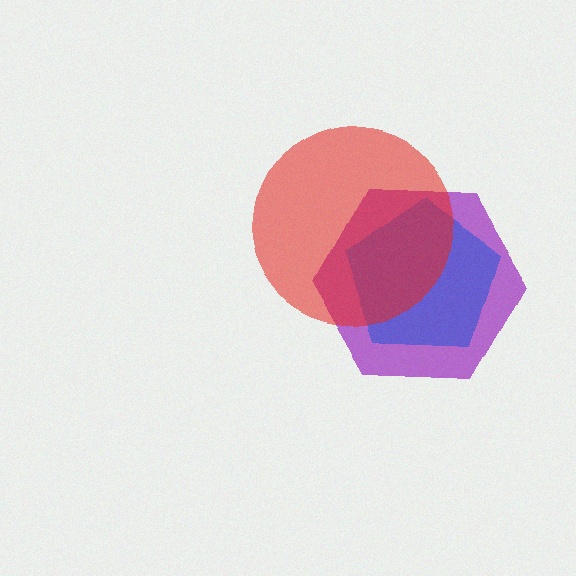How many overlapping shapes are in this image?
There are 3 overlapping shapes in the image.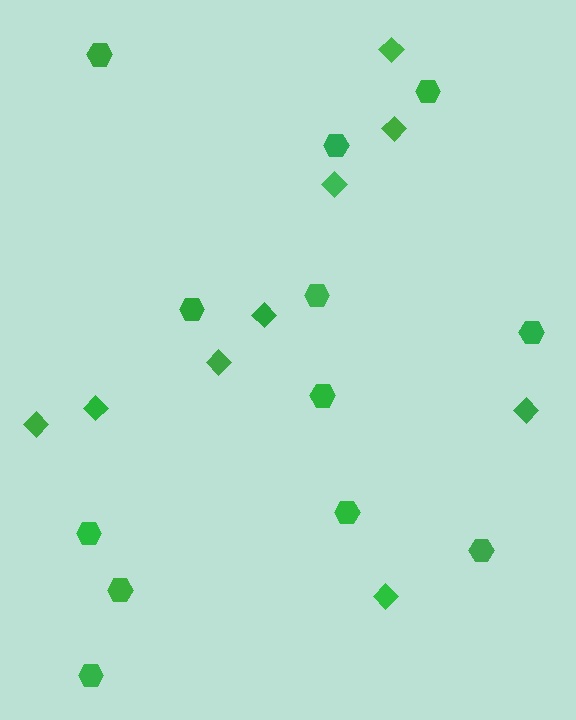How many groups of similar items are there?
There are 2 groups: one group of hexagons (12) and one group of diamonds (9).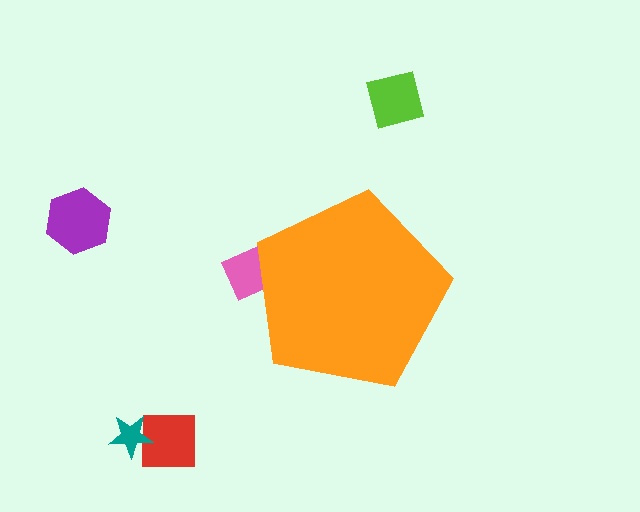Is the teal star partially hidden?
No, the teal star is fully visible.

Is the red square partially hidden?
No, the red square is fully visible.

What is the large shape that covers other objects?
An orange pentagon.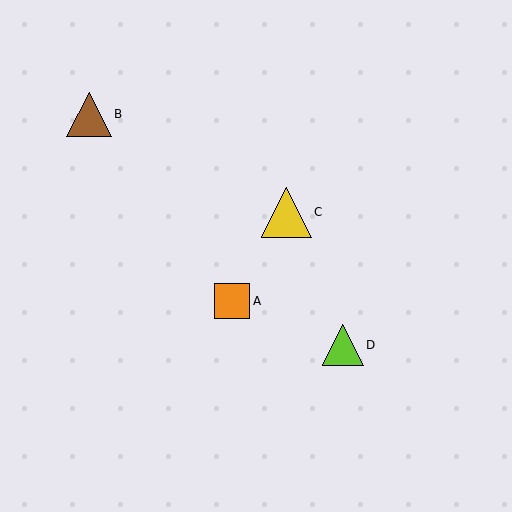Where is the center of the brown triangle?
The center of the brown triangle is at (89, 114).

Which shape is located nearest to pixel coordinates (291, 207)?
The yellow triangle (labeled C) at (286, 212) is nearest to that location.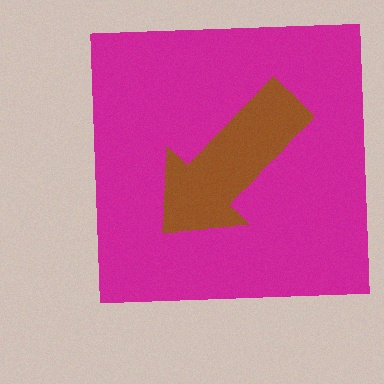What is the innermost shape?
The brown arrow.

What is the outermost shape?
The magenta square.